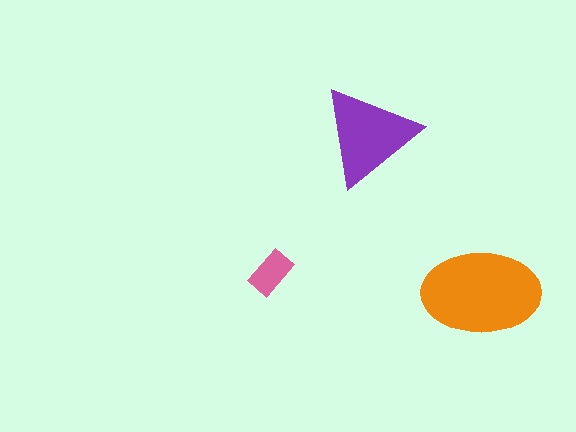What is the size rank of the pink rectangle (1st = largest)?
3rd.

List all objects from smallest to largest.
The pink rectangle, the purple triangle, the orange ellipse.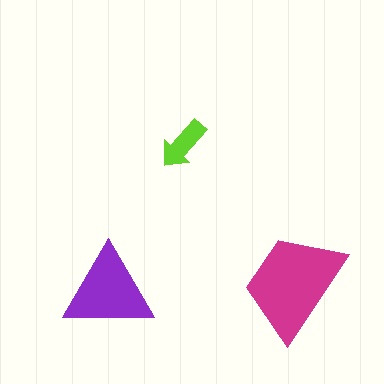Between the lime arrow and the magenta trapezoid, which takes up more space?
The magenta trapezoid.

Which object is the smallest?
The lime arrow.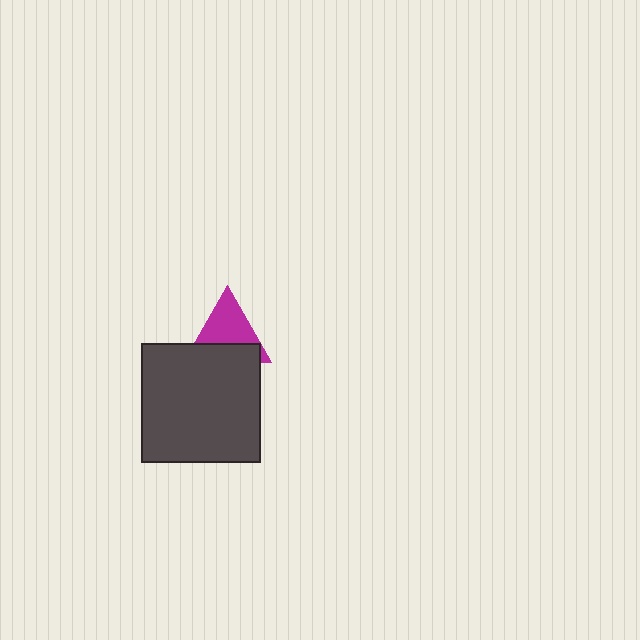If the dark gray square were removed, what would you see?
You would see the complete magenta triangle.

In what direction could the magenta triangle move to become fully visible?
The magenta triangle could move up. That would shift it out from behind the dark gray square entirely.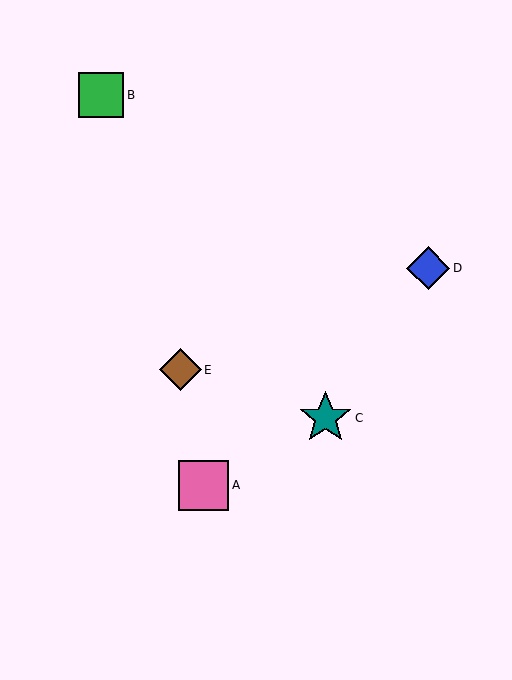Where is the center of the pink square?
The center of the pink square is at (204, 485).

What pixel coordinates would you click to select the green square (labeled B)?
Click at (101, 95) to select the green square B.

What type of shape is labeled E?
Shape E is a brown diamond.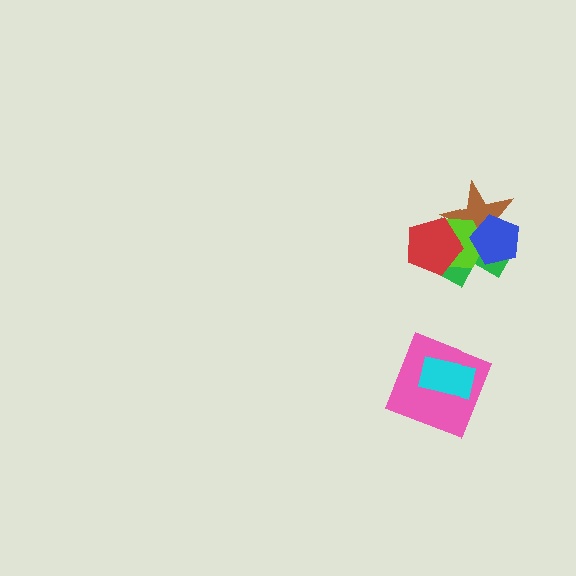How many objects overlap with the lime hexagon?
4 objects overlap with the lime hexagon.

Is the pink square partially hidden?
Yes, it is partially covered by another shape.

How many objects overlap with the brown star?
4 objects overlap with the brown star.